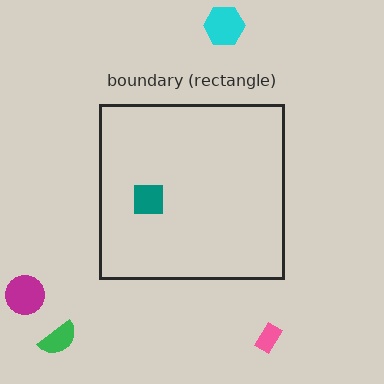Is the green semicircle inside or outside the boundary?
Outside.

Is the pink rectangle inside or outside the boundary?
Outside.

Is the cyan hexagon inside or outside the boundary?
Outside.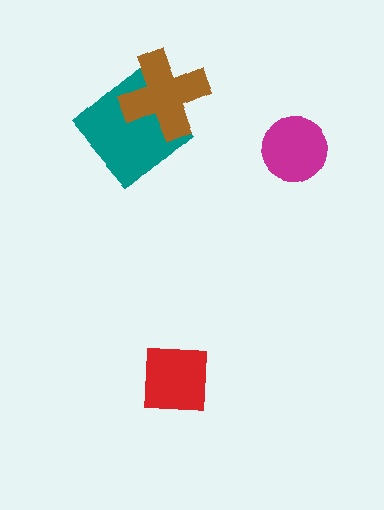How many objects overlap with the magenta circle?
0 objects overlap with the magenta circle.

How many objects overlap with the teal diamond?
1 object overlaps with the teal diamond.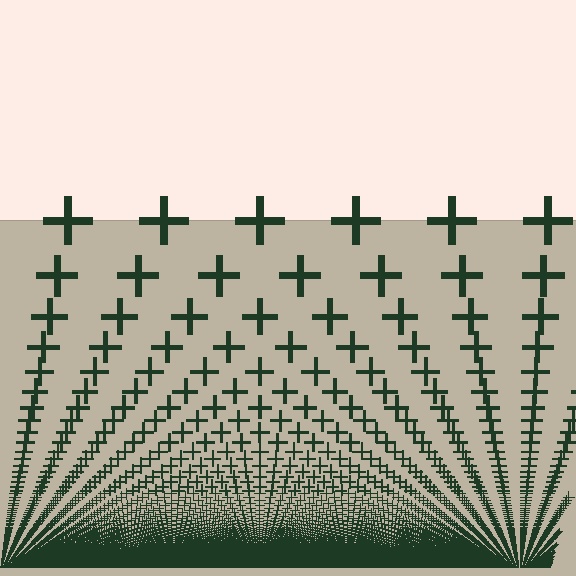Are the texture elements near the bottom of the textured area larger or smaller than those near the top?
Smaller. The gradient is inverted — elements near the bottom are smaller and denser.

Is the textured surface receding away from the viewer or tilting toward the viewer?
The surface appears to tilt toward the viewer. Texture elements get larger and sparser toward the top.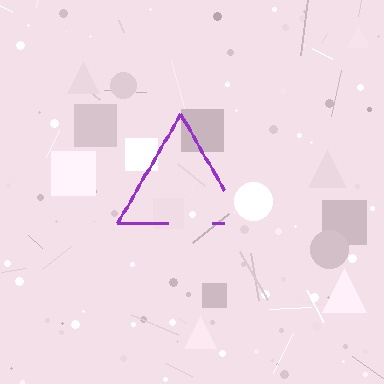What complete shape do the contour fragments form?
The contour fragments form a triangle.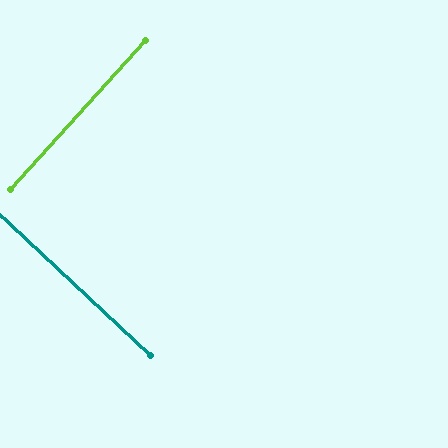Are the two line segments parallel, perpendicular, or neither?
Perpendicular — they meet at approximately 89°.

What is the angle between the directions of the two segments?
Approximately 89 degrees.